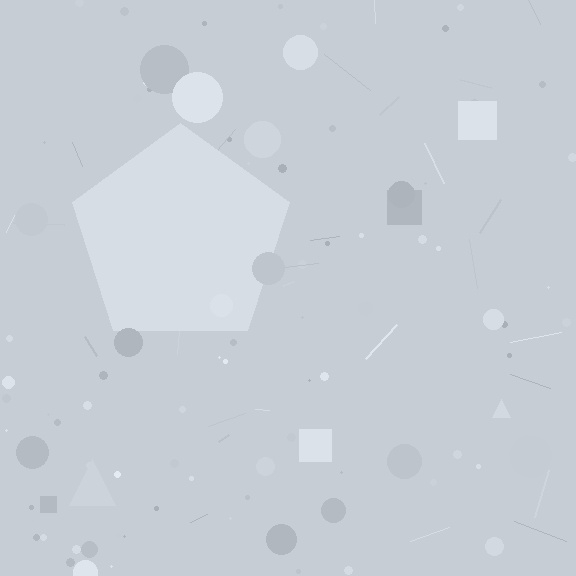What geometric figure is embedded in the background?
A pentagon is embedded in the background.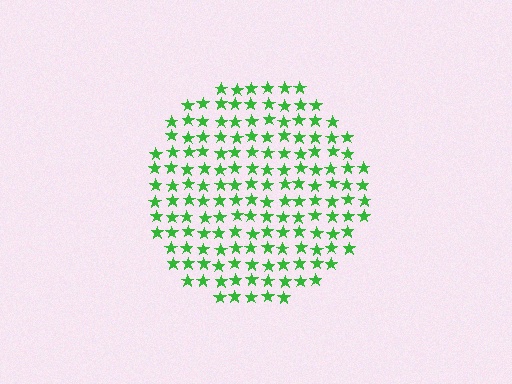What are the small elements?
The small elements are stars.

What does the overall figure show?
The overall figure shows a circle.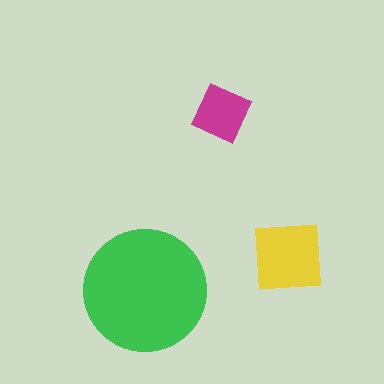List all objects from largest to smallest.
The green circle, the yellow square, the magenta square.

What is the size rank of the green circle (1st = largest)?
1st.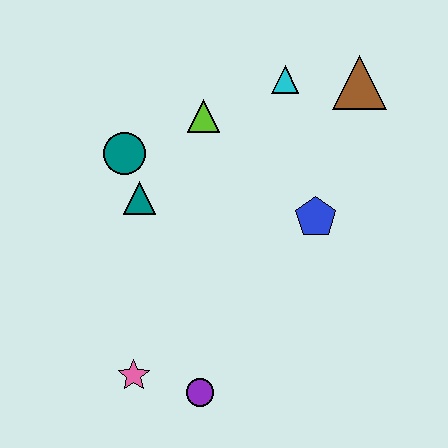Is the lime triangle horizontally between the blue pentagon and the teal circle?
Yes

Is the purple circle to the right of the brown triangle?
No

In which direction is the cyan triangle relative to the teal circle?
The cyan triangle is to the right of the teal circle.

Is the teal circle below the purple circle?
No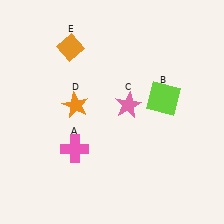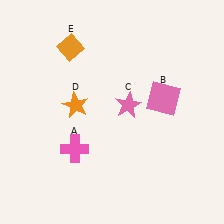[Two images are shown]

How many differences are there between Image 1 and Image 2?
There is 1 difference between the two images.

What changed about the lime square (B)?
In Image 1, B is lime. In Image 2, it changed to pink.